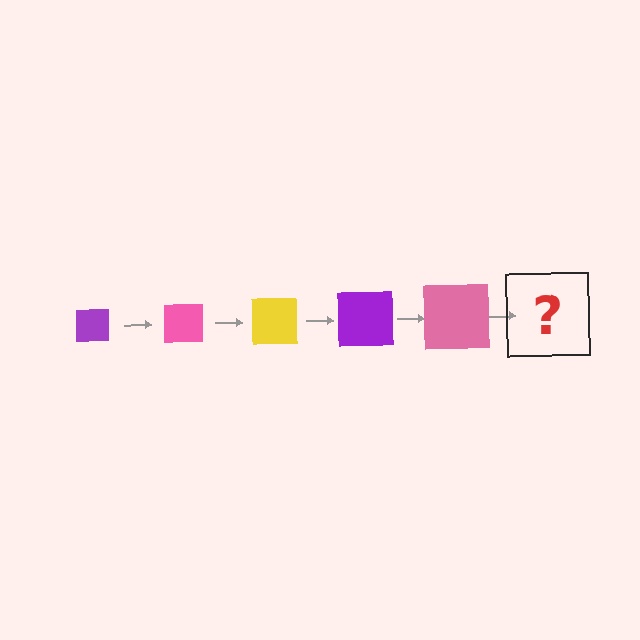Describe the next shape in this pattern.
It should be a yellow square, larger than the previous one.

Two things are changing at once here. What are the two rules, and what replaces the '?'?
The two rules are that the square grows larger each step and the color cycles through purple, pink, and yellow. The '?' should be a yellow square, larger than the previous one.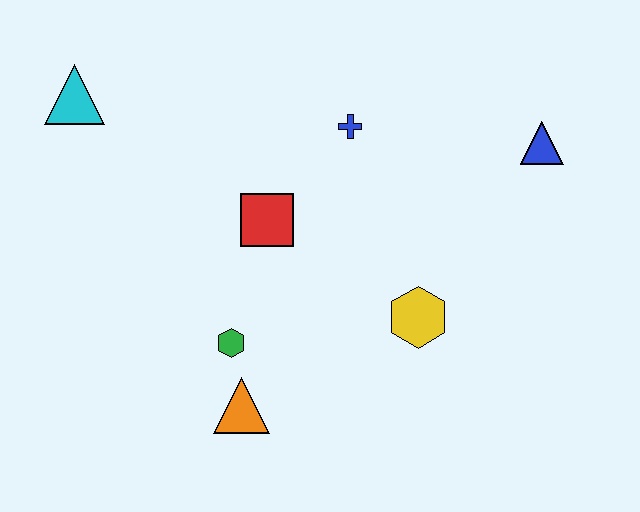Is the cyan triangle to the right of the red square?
No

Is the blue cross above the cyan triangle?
No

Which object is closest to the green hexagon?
The orange triangle is closest to the green hexagon.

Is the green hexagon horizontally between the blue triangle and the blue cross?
No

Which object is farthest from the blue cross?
The orange triangle is farthest from the blue cross.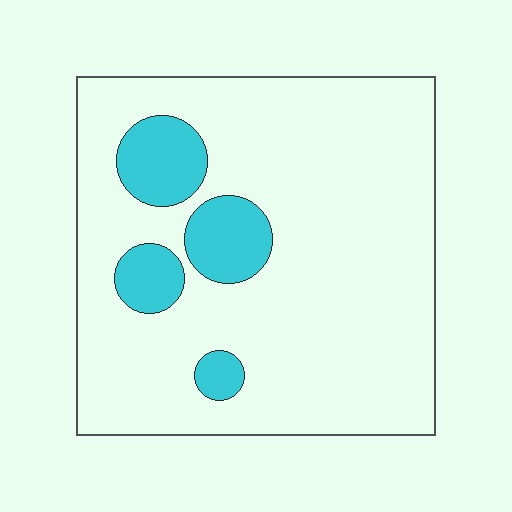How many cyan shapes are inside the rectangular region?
4.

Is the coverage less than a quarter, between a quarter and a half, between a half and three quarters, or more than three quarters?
Less than a quarter.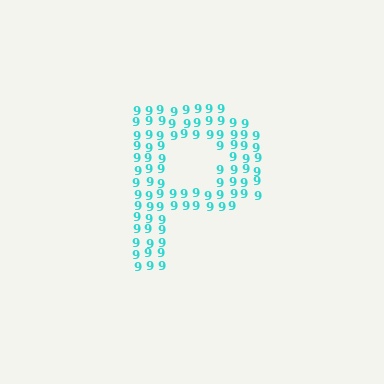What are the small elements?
The small elements are digit 9's.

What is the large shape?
The large shape is the letter P.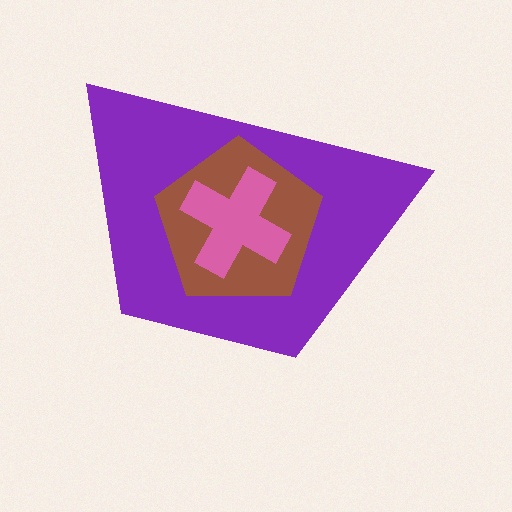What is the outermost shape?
The purple trapezoid.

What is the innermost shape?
The pink cross.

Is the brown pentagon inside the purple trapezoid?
Yes.